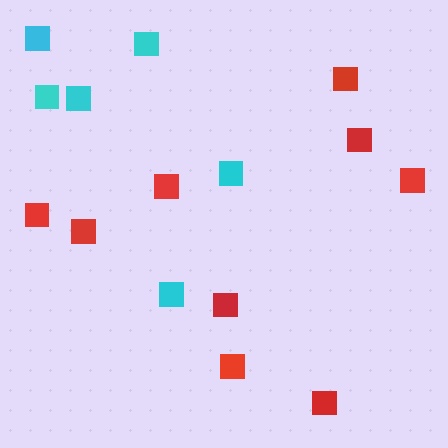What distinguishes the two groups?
There are 2 groups: one group of red squares (9) and one group of cyan squares (6).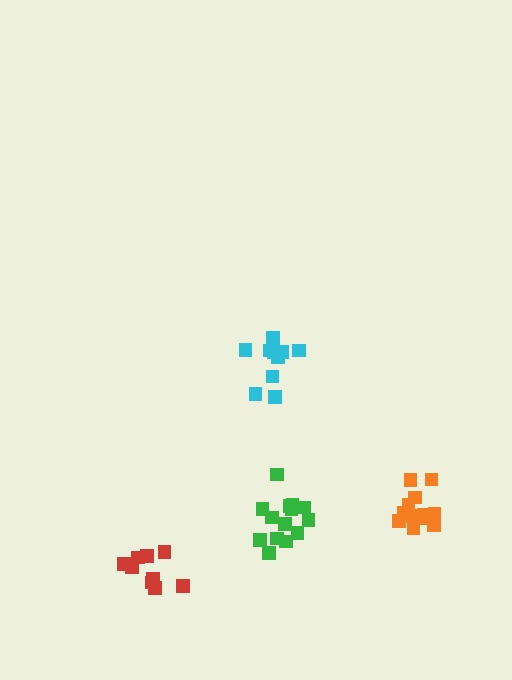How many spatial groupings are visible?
There are 4 spatial groupings.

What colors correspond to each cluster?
The clusters are colored: red, orange, cyan, green.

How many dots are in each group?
Group 1: 9 dots, Group 2: 12 dots, Group 3: 10 dots, Group 4: 15 dots (46 total).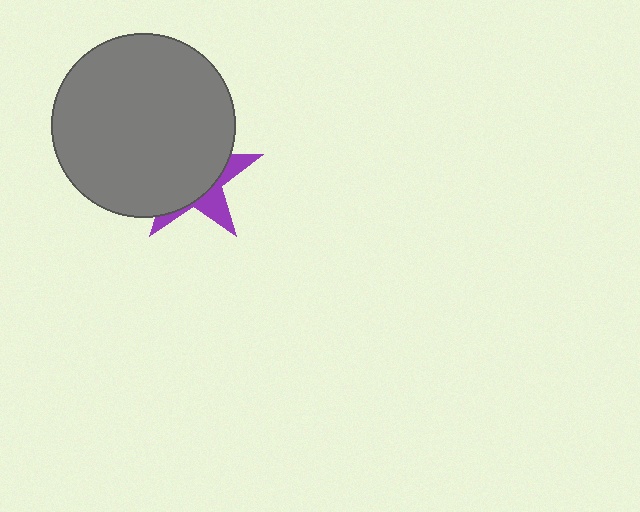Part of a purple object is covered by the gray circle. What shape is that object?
It is a star.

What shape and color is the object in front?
The object in front is a gray circle.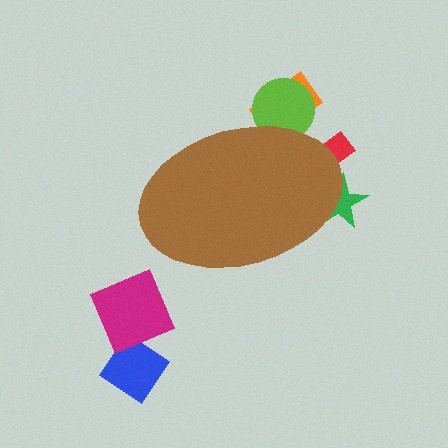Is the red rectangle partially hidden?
Yes, the red rectangle is partially hidden behind the brown ellipse.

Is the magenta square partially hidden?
No, the magenta square is fully visible.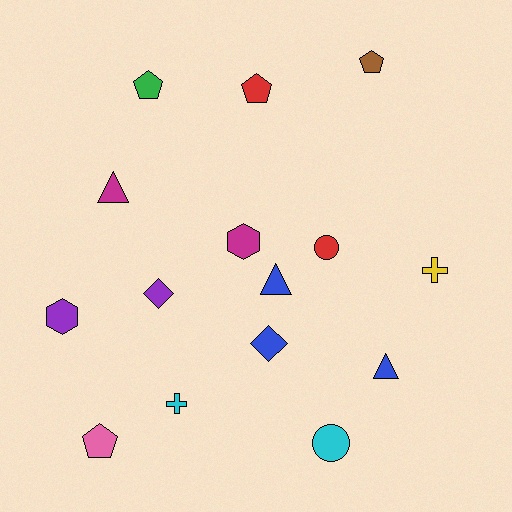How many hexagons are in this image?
There are 2 hexagons.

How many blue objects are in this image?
There are 3 blue objects.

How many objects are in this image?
There are 15 objects.